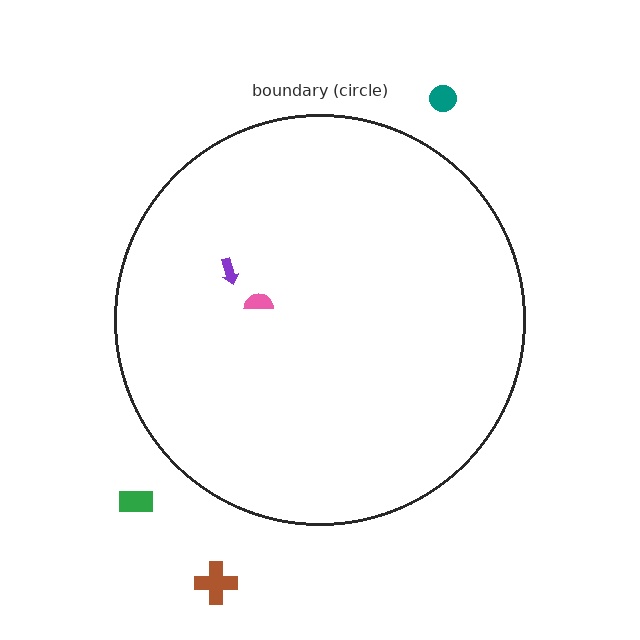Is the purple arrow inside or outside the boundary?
Inside.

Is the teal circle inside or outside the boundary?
Outside.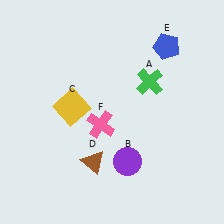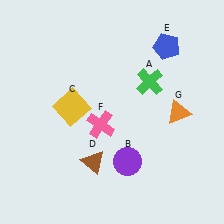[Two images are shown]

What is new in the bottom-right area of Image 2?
An orange triangle (G) was added in the bottom-right area of Image 2.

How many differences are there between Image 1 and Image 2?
There is 1 difference between the two images.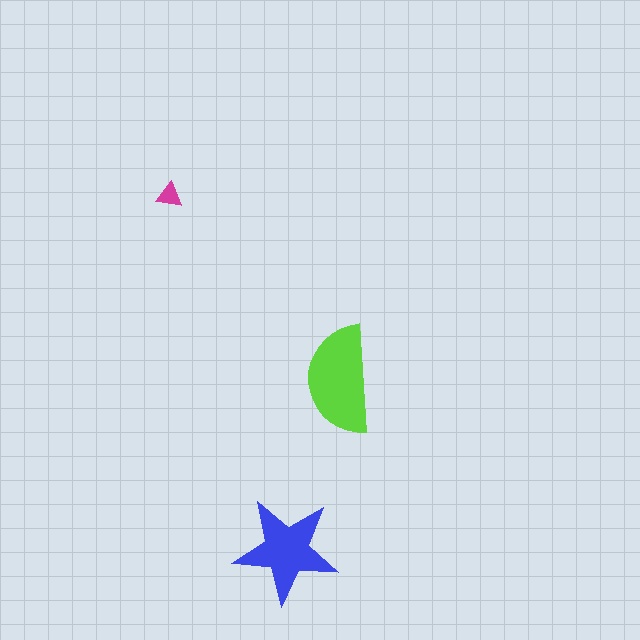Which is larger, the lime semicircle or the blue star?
The lime semicircle.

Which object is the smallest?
The magenta triangle.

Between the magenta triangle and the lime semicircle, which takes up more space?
The lime semicircle.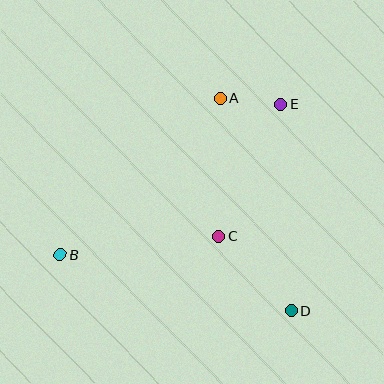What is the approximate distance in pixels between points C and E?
The distance between C and E is approximately 146 pixels.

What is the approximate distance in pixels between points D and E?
The distance between D and E is approximately 207 pixels.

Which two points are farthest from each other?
Points B and E are farthest from each other.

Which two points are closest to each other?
Points A and E are closest to each other.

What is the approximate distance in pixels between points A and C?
The distance between A and C is approximately 138 pixels.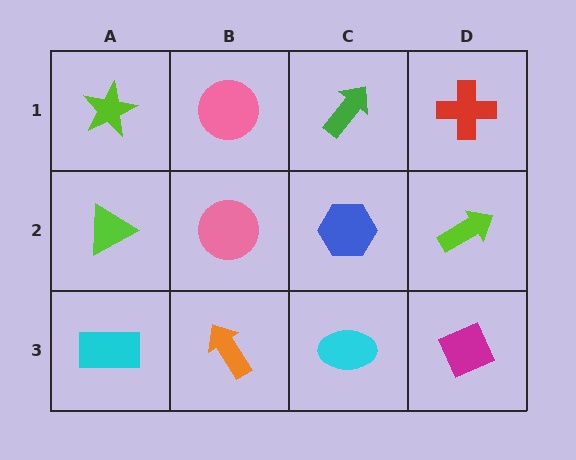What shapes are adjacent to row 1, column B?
A pink circle (row 2, column B), a lime star (row 1, column A), a green arrow (row 1, column C).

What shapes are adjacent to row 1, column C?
A blue hexagon (row 2, column C), a pink circle (row 1, column B), a red cross (row 1, column D).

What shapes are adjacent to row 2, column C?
A green arrow (row 1, column C), a cyan ellipse (row 3, column C), a pink circle (row 2, column B), a lime arrow (row 2, column D).